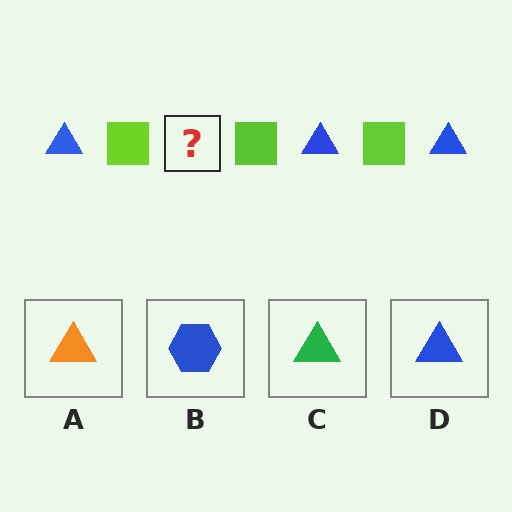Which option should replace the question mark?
Option D.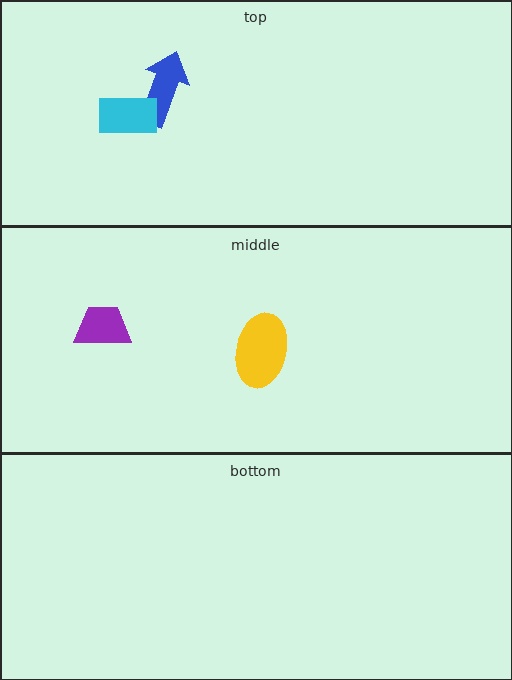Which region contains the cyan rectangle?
The top region.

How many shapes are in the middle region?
2.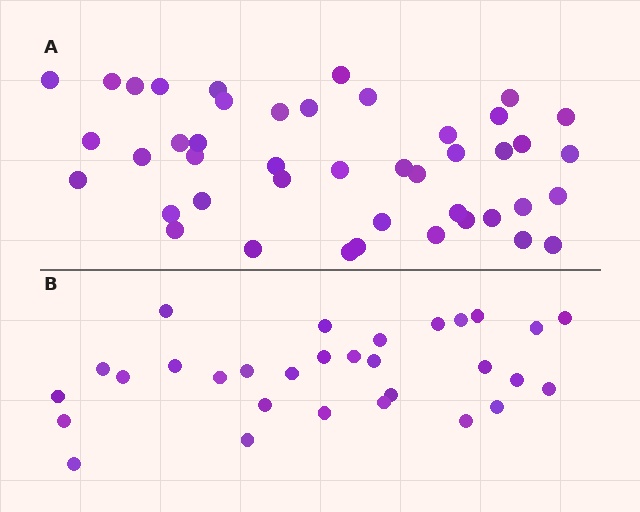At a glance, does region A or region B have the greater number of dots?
Region A (the top region) has more dots.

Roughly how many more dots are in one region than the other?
Region A has approximately 15 more dots than region B.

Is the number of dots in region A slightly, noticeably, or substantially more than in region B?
Region A has substantially more. The ratio is roughly 1.5 to 1.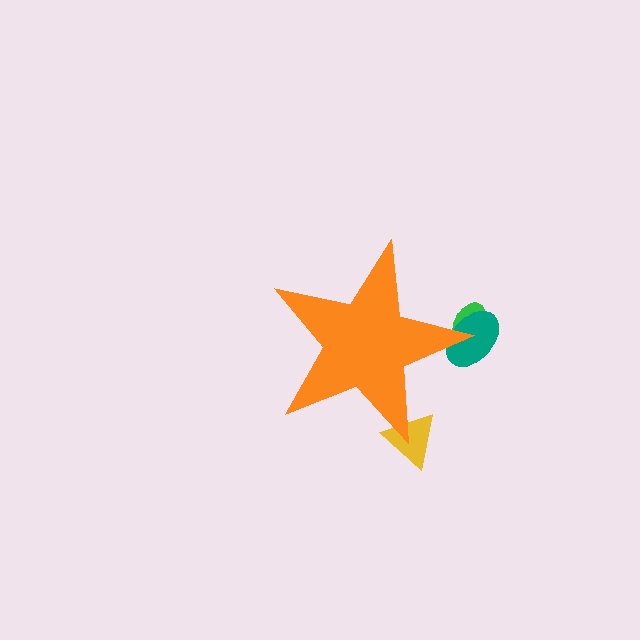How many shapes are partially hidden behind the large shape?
3 shapes are partially hidden.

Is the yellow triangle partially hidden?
Yes, the yellow triangle is partially hidden behind the orange star.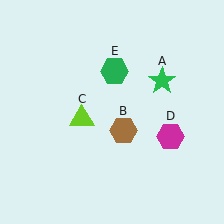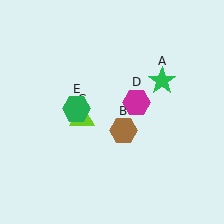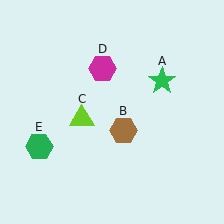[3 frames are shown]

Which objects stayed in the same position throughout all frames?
Green star (object A) and brown hexagon (object B) and lime triangle (object C) remained stationary.